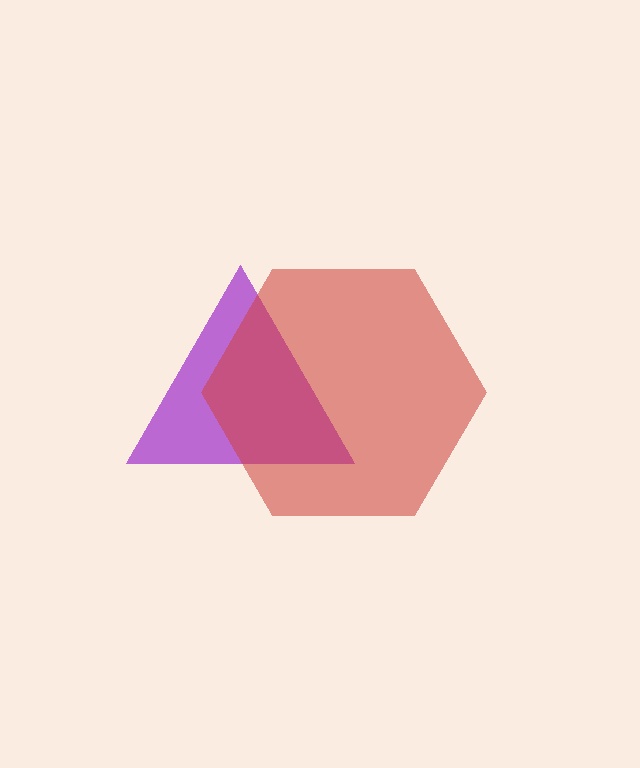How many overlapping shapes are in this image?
There are 2 overlapping shapes in the image.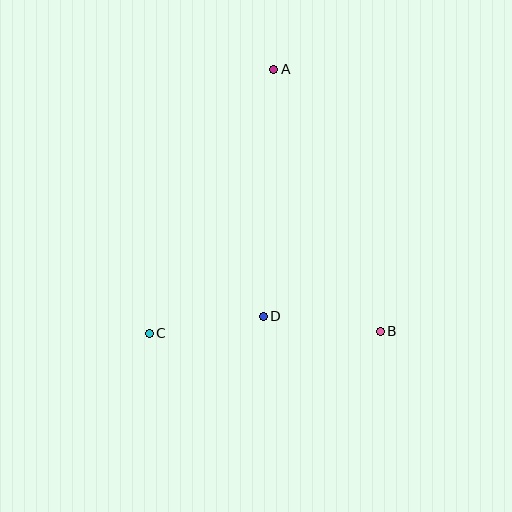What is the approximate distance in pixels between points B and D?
The distance between B and D is approximately 118 pixels.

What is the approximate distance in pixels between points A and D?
The distance between A and D is approximately 247 pixels.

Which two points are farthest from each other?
Points A and C are farthest from each other.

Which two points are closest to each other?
Points C and D are closest to each other.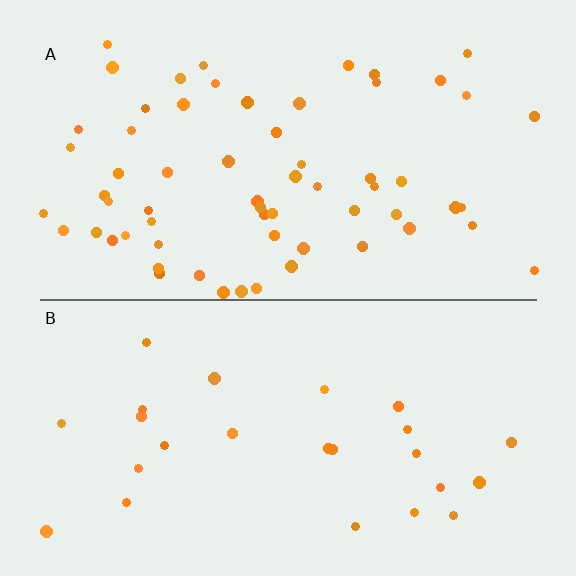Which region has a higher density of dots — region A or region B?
A (the top).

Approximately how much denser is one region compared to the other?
Approximately 2.5× — region A over region B.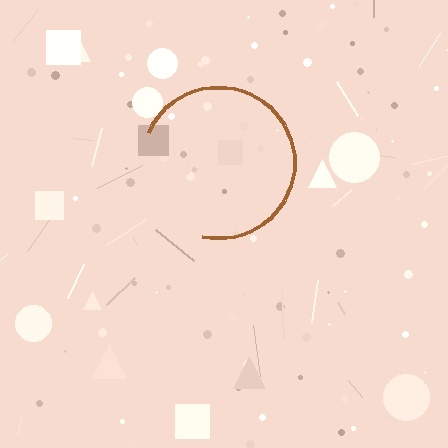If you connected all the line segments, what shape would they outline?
They would outline a circle.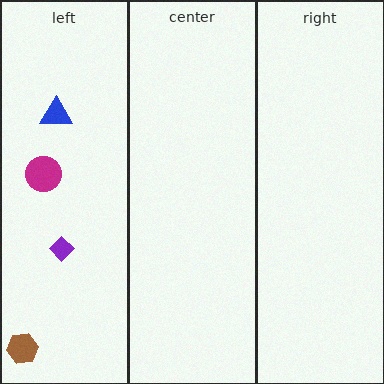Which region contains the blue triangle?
The left region.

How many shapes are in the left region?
4.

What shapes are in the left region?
The magenta circle, the brown hexagon, the purple diamond, the blue triangle.